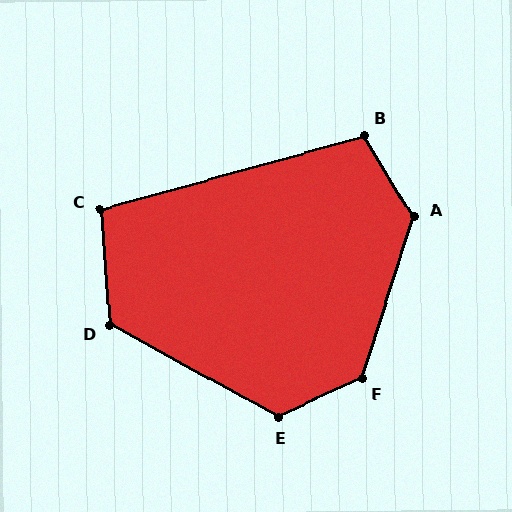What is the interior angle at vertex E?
Approximately 127 degrees (obtuse).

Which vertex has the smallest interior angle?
C, at approximately 101 degrees.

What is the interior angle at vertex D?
Approximately 123 degrees (obtuse).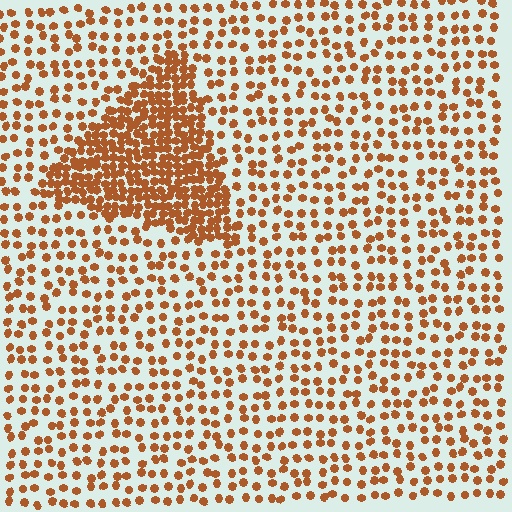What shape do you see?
I see a triangle.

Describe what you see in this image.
The image contains small brown elements arranged at two different densities. A triangle-shaped region is visible where the elements are more densely packed than the surrounding area.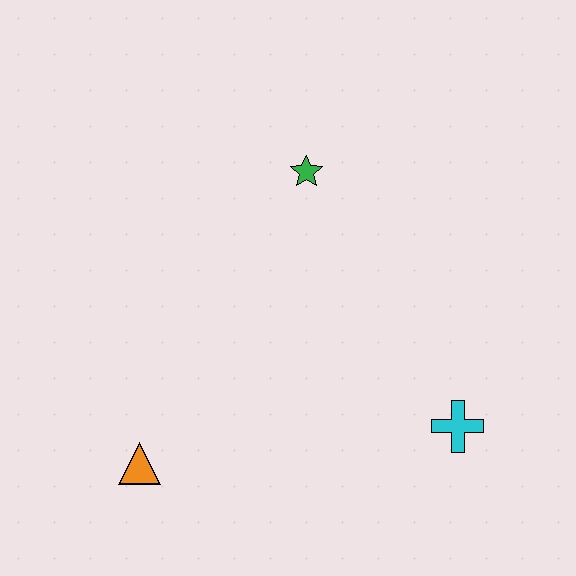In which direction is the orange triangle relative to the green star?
The orange triangle is below the green star.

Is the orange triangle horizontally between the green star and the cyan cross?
No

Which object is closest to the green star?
The cyan cross is closest to the green star.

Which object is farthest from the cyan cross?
The orange triangle is farthest from the cyan cross.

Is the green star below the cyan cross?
No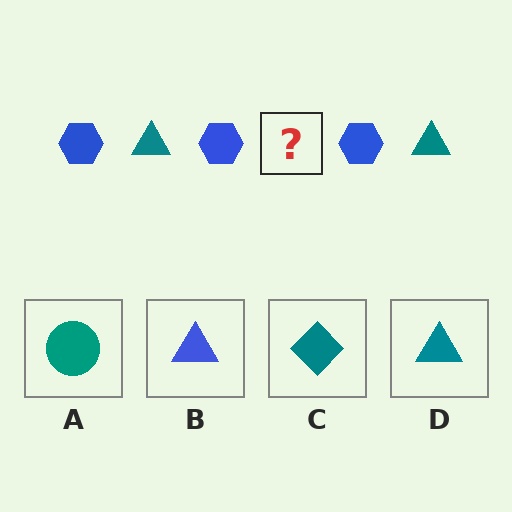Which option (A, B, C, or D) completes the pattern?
D.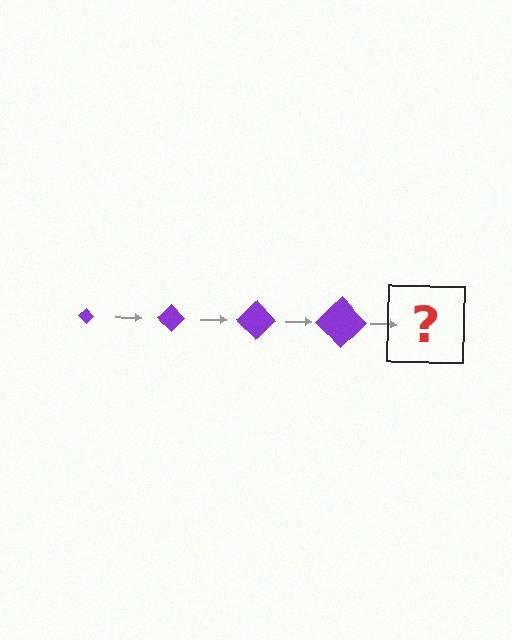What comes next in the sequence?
The next element should be a purple diamond, larger than the previous one.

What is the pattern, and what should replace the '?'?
The pattern is that the diamond gets progressively larger each step. The '?' should be a purple diamond, larger than the previous one.